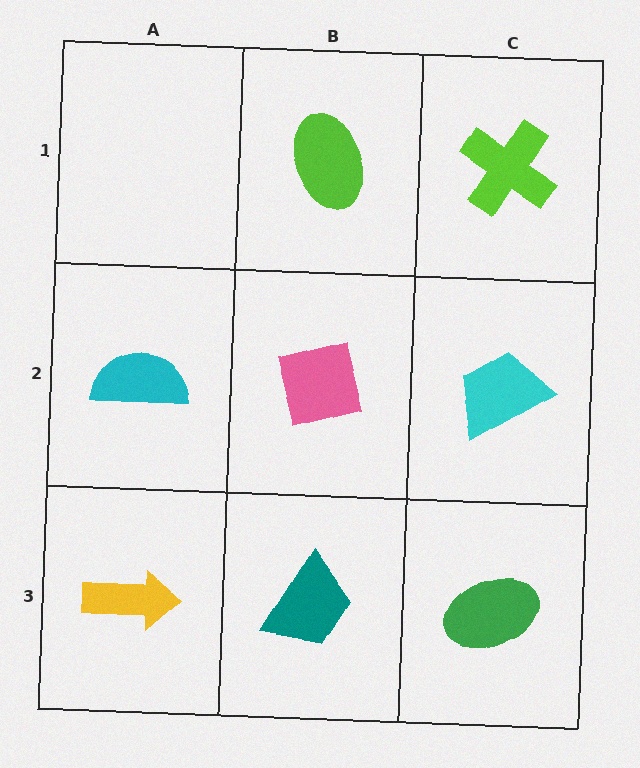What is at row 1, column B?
A lime ellipse.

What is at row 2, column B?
A pink square.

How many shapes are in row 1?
2 shapes.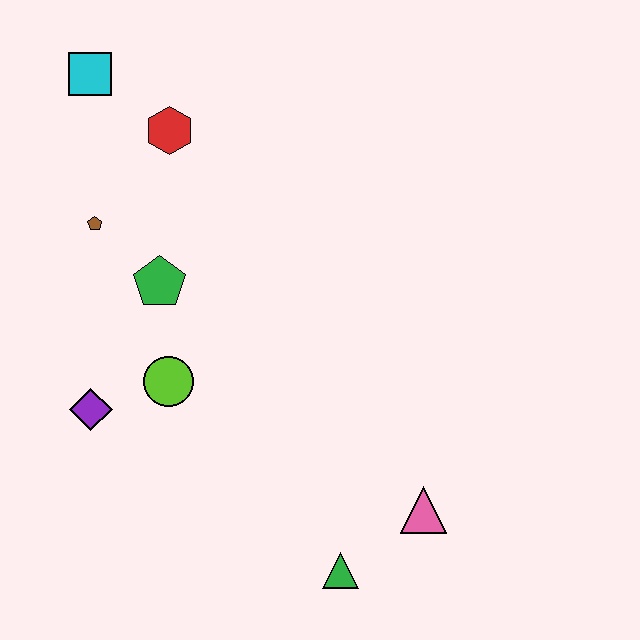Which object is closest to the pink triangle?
The green triangle is closest to the pink triangle.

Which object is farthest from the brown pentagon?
The pink triangle is farthest from the brown pentagon.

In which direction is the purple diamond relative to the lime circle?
The purple diamond is to the left of the lime circle.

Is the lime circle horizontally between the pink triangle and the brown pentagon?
Yes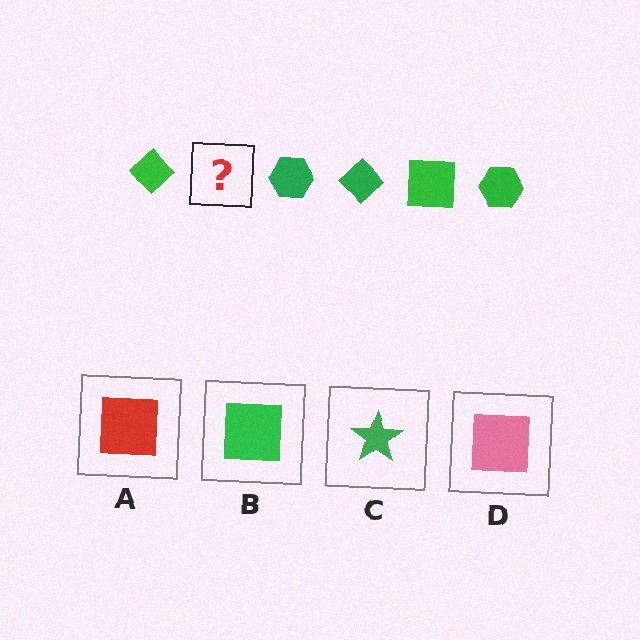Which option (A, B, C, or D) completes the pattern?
B.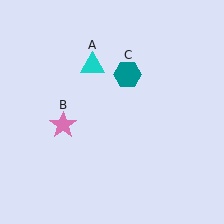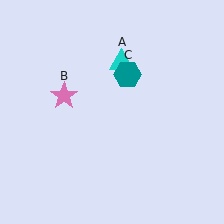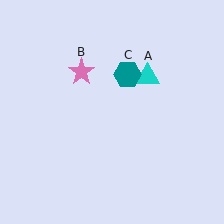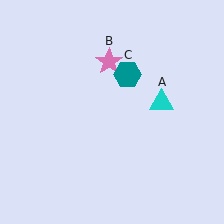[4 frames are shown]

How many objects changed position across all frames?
2 objects changed position: cyan triangle (object A), pink star (object B).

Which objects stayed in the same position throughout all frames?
Teal hexagon (object C) remained stationary.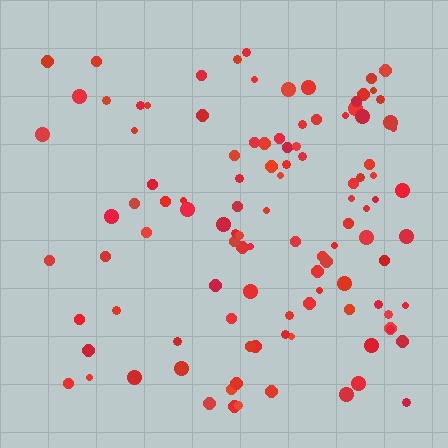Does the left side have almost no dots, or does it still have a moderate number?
Still a moderate number, just noticeably fewer than the right.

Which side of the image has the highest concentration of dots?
The right.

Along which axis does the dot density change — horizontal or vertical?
Horizontal.